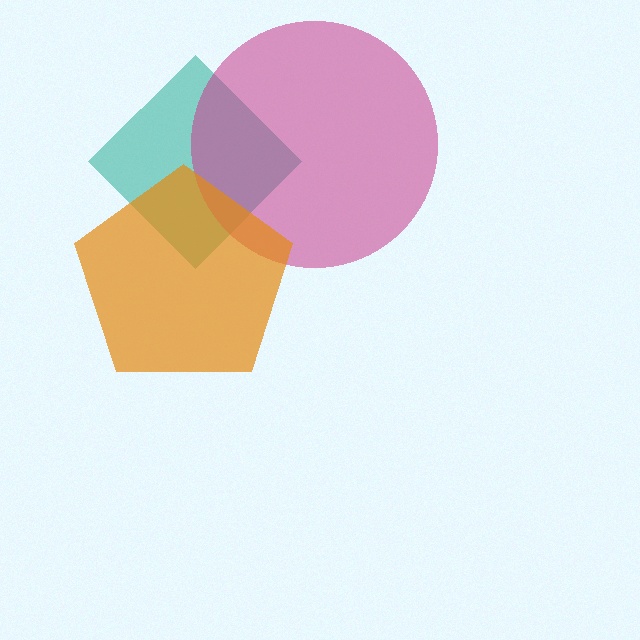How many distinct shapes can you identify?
There are 3 distinct shapes: a teal diamond, a magenta circle, an orange pentagon.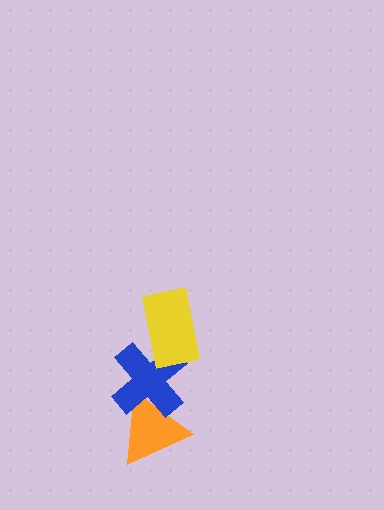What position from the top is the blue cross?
The blue cross is 2nd from the top.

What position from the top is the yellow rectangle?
The yellow rectangle is 1st from the top.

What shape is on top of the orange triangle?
The blue cross is on top of the orange triangle.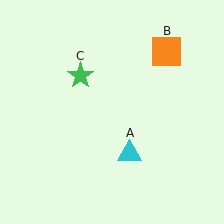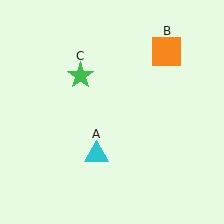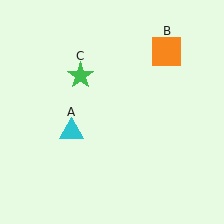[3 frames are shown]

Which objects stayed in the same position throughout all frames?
Orange square (object B) and green star (object C) remained stationary.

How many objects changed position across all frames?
1 object changed position: cyan triangle (object A).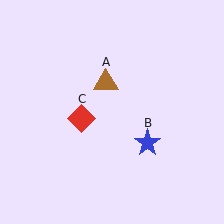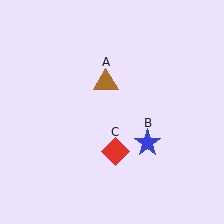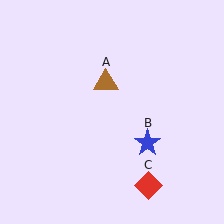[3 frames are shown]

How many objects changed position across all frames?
1 object changed position: red diamond (object C).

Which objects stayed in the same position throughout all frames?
Brown triangle (object A) and blue star (object B) remained stationary.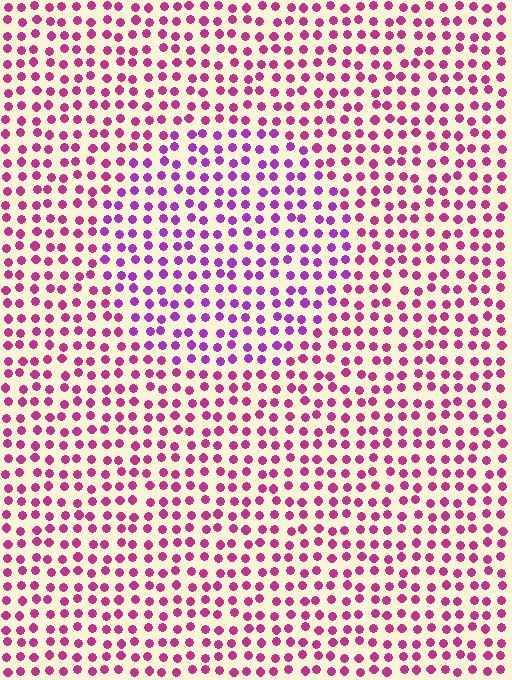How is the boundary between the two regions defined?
The boundary is defined purely by a slight shift in hue (about 32 degrees). Spacing, size, and orientation are identical on both sides.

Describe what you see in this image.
The image is filled with small magenta elements in a uniform arrangement. A circle-shaped region is visible where the elements are tinted to a slightly different hue, forming a subtle color boundary.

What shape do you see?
I see a circle.